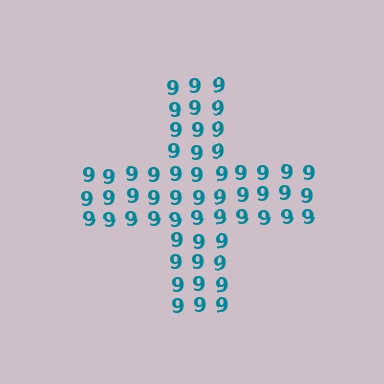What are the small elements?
The small elements are digit 9's.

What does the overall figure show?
The overall figure shows a cross.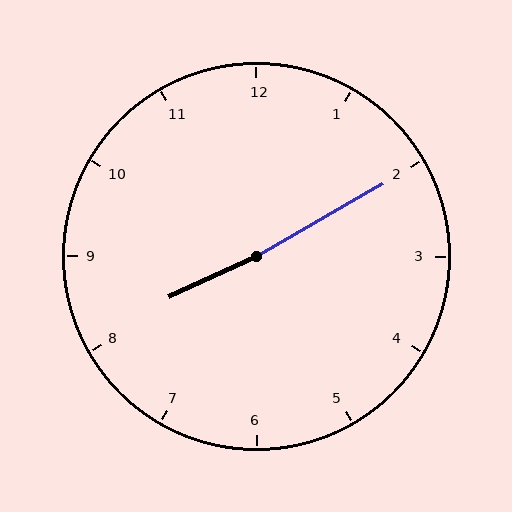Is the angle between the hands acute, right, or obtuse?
It is obtuse.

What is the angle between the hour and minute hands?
Approximately 175 degrees.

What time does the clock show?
8:10.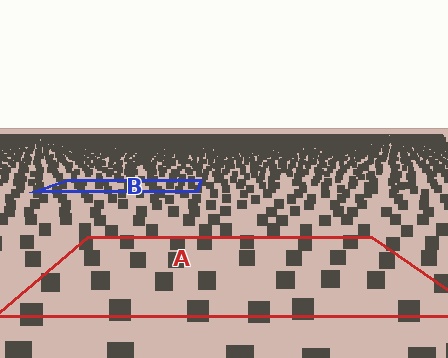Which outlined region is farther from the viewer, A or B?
Region B is farther from the viewer — the texture elements inside it appear smaller and more densely packed.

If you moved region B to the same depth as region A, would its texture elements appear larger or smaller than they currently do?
They would appear larger. At a closer depth, the same texture elements are projected at a bigger on-screen size.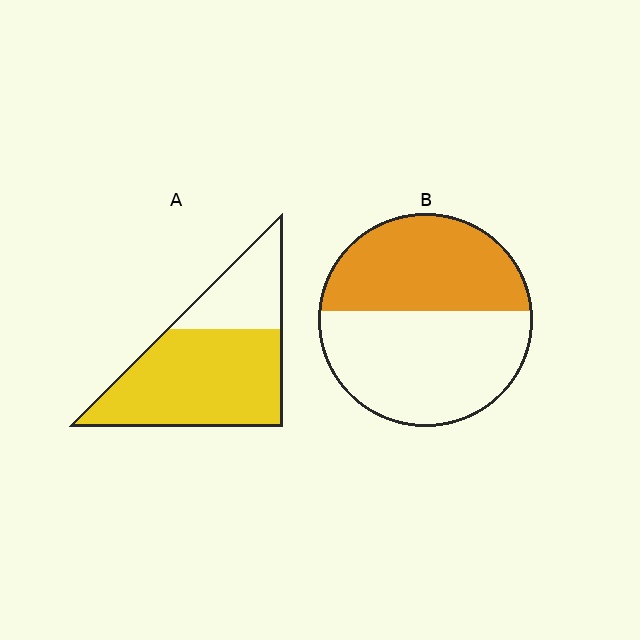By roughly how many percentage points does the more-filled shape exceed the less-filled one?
By roughly 25 percentage points (A over B).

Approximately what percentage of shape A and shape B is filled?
A is approximately 70% and B is approximately 45%.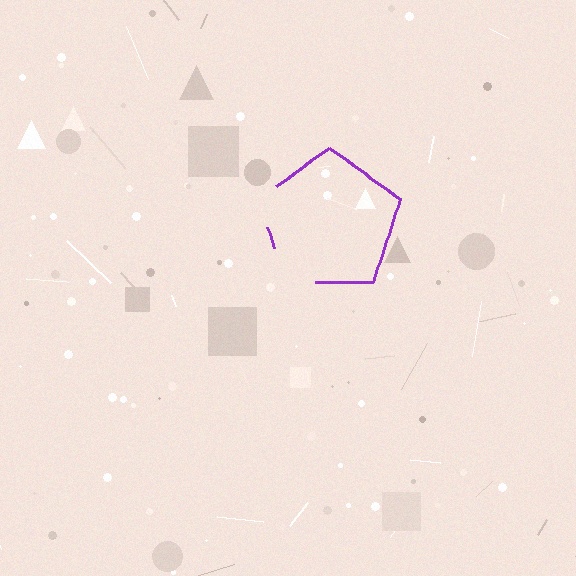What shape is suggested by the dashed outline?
The dashed outline suggests a pentagon.